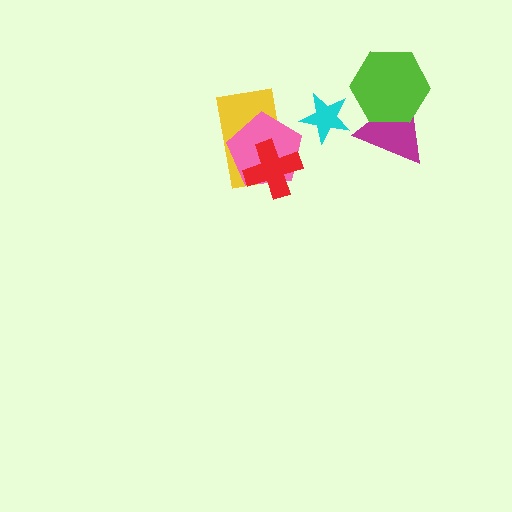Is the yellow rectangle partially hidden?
Yes, it is partially covered by another shape.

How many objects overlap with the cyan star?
0 objects overlap with the cyan star.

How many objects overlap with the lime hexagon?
1 object overlaps with the lime hexagon.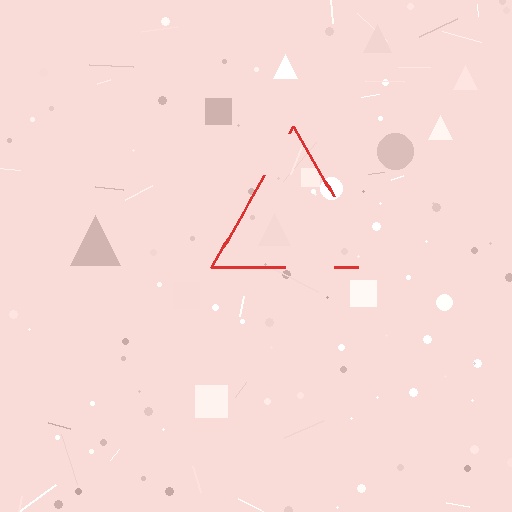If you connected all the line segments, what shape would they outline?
They would outline a triangle.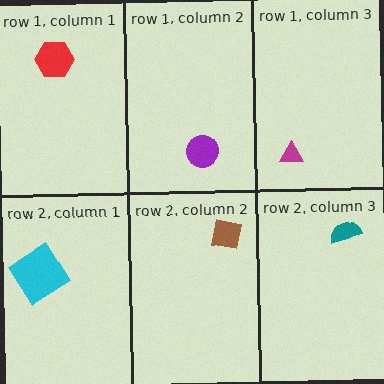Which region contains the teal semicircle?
The row 2, column 3 region.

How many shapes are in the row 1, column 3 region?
1.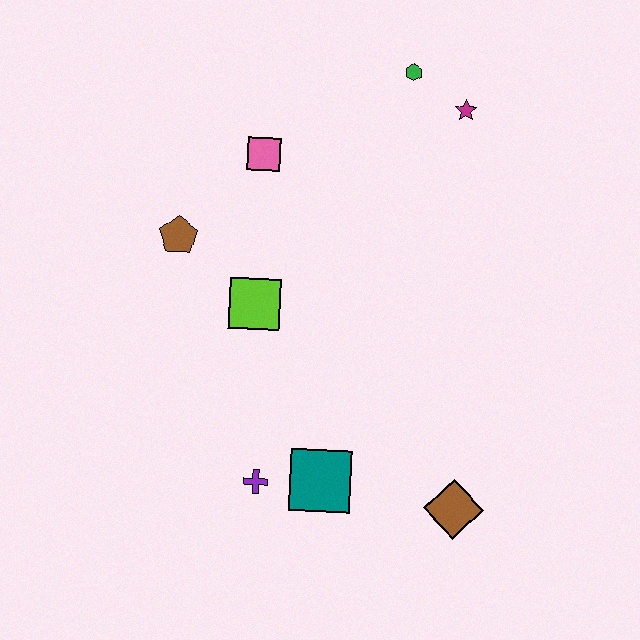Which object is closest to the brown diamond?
The teal square is closest to the brown diamond.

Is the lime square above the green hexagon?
No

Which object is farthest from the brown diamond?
The green hexagon is farthest from the brown diamond.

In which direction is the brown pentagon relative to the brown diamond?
The brown pentagon is to the left of the brown diamond.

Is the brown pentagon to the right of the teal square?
No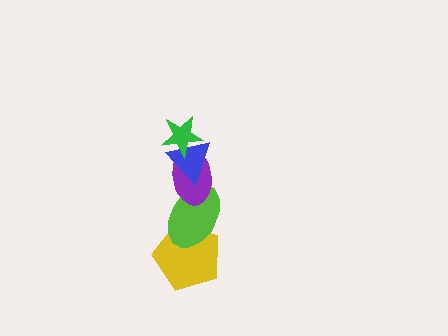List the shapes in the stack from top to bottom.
From top to bottom: the green star, the blue triangle, the purple ellipse, the lime ellipse, the yellow pentagon.